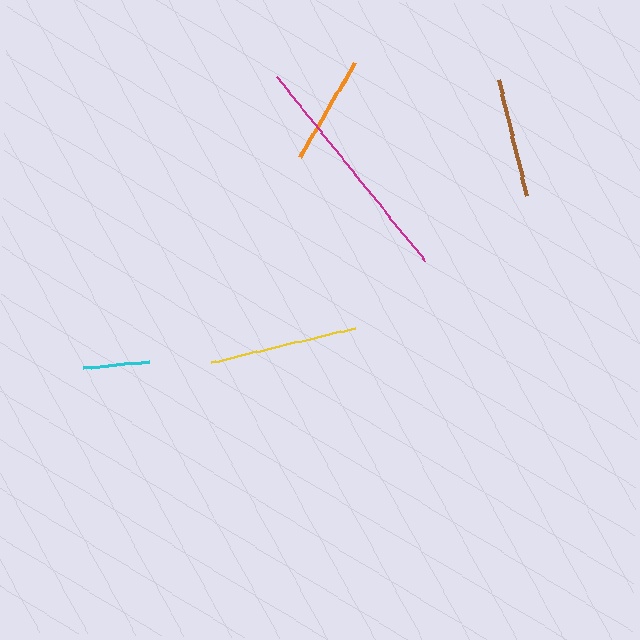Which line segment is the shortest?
The cyan line is the shortest at approximately 67 pixels.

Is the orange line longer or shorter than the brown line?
The brown line is longer than the orange line.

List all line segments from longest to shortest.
From longest to shortest: magenta, yellow, brown, orange, cyan.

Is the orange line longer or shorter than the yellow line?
The yellow line is longer than the orange line.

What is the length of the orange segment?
The orange segment is approximately 109 pixels long.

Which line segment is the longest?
The magenta line is the longest at approximately 236 pixels.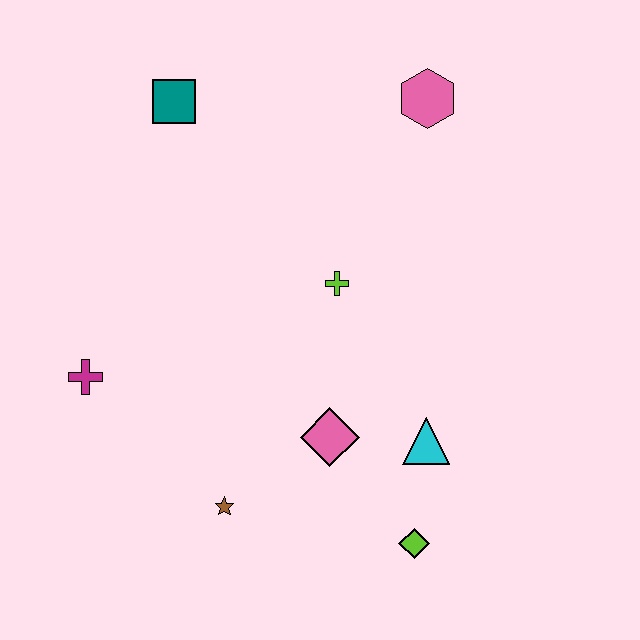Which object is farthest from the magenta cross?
The pink hexagon is farthest from the magenta cross.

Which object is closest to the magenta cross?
The brown star is closest to the magenta cross.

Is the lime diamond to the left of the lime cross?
No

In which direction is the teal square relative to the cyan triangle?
The teal square is above the cyan triangle.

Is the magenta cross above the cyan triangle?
Yes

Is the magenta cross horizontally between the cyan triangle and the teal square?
No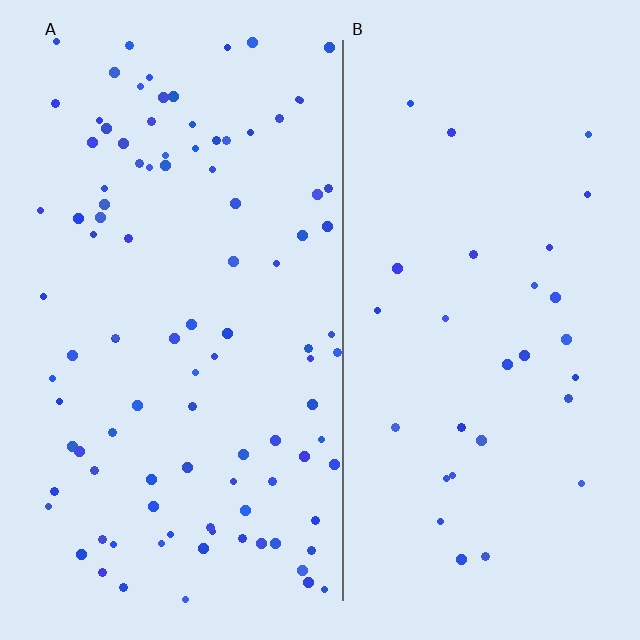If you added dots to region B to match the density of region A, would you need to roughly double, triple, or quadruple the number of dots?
Approximately triple.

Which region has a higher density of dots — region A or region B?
A (the left).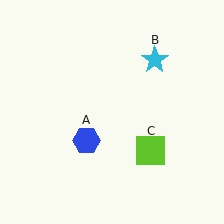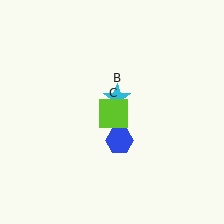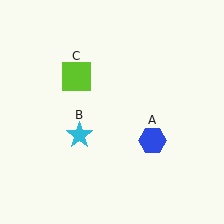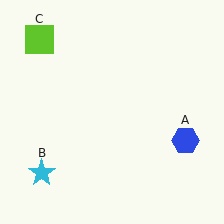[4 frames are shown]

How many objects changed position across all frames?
3 objects changed position: blue hexagon (object A), cyan star (object B), lime square (object C).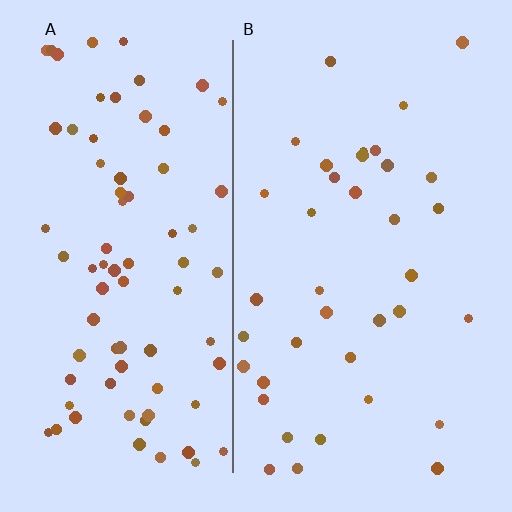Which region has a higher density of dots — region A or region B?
A (the left).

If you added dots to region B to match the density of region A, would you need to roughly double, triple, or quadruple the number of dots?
Approximately double.